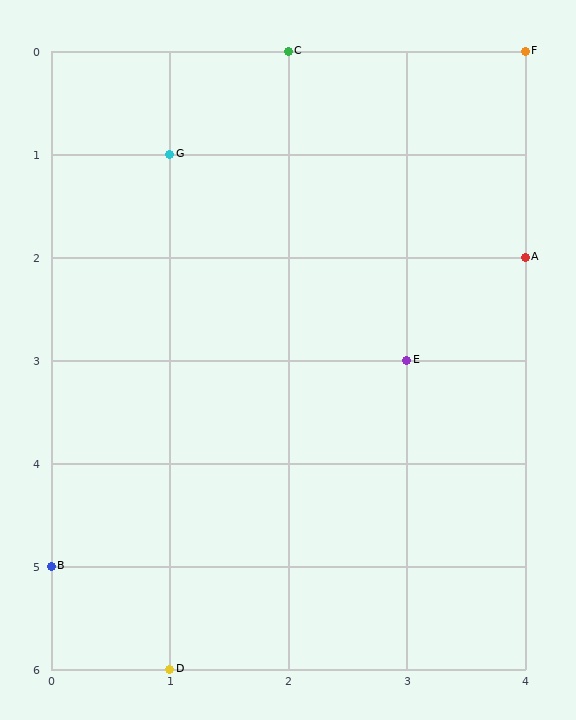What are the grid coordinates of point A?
Point A is at grid coordinates (4, 2).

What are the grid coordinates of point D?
Point D is at grid coordinates (1, 6).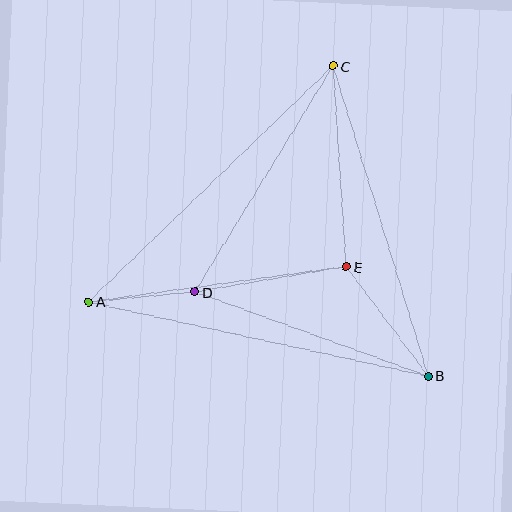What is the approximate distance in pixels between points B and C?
The distance between B and C is approximately 324 pixels.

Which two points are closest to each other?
Points A and D are closest to each other.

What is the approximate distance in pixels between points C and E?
The distance between C and E is approximately 201 pixels.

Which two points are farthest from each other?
Points A and B are farthest from each other.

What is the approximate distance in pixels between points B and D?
The distance between B and D is approximately 248 pixels.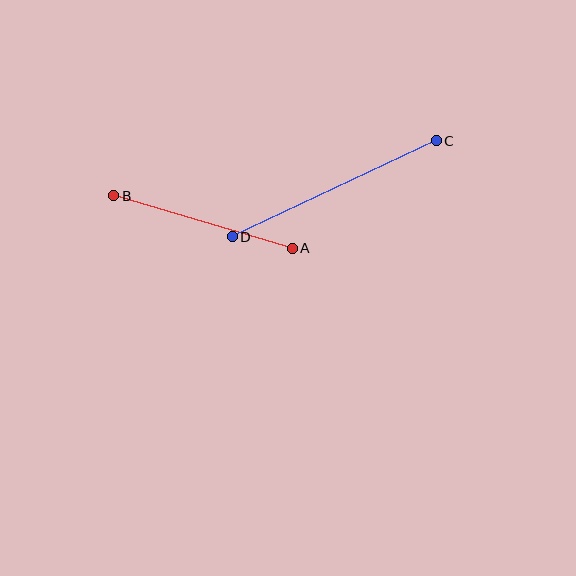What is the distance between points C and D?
The distance is approximately 226 pixels.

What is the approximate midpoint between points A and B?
The midpoint is at approximately (203, 222) pixels.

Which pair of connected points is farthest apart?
Points C and D are farthest apart.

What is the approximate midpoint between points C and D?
The midpoint is at approximately (334, 189) pixels.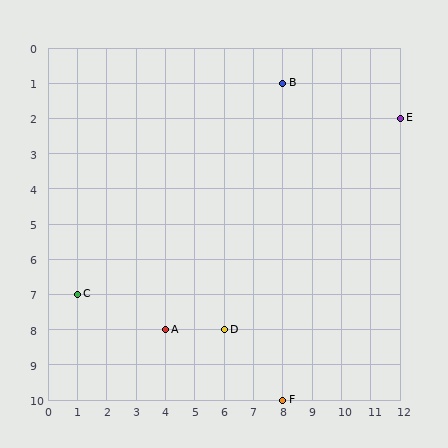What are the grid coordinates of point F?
Point F is at grid coordinates (8, 10).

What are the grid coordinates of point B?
Point B is at grid coordinates (8, 1).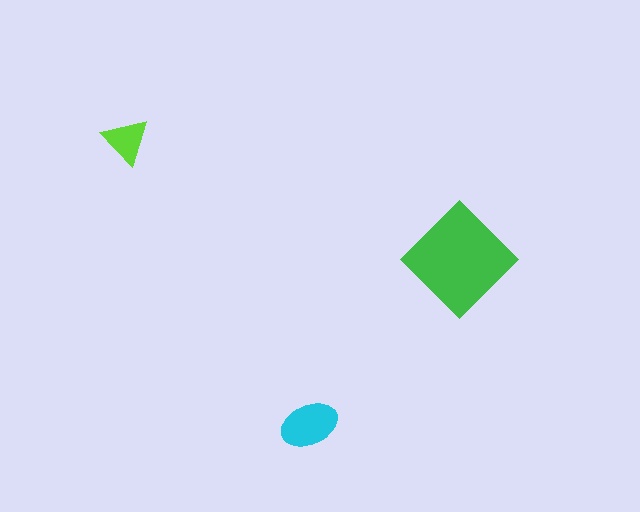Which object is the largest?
The green diamond.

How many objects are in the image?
There are 3 objects in the image.